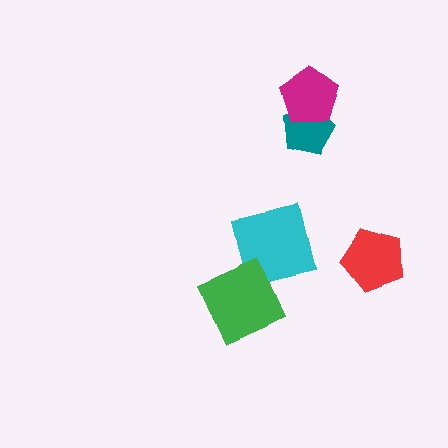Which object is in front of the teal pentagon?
The magenta pentagon is in front of the teal pentagon.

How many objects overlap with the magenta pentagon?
1 object overlaps with the magenta pentagon.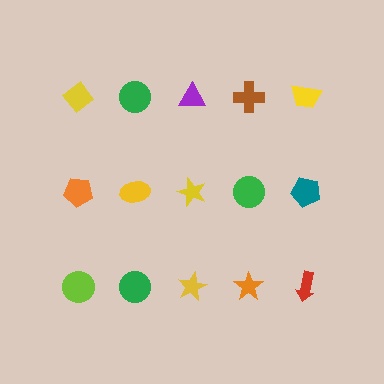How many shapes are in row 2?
5 shapes.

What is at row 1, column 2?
A green circle.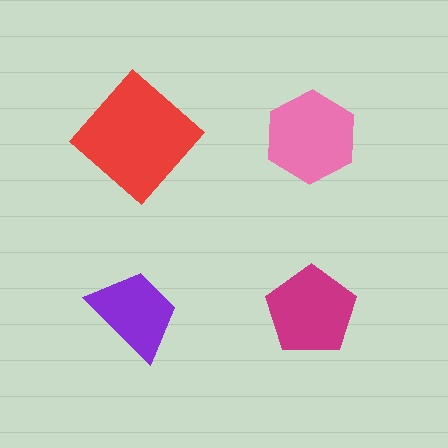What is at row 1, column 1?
A red diamond.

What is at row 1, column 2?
A pink hexagon.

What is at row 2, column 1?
A purple trapezoid.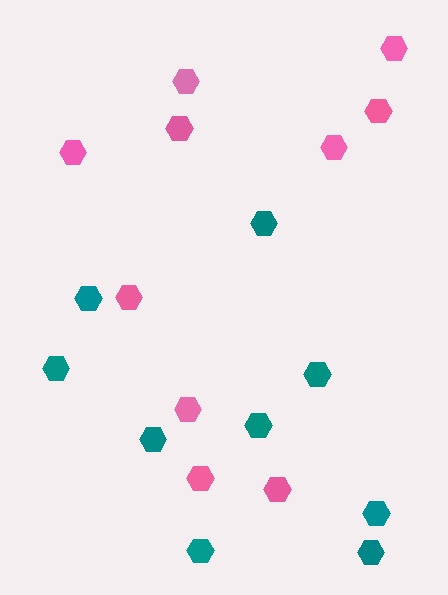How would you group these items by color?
There are 2 groups: one group of teal hexagons (9) and one group of pink hexagons (10).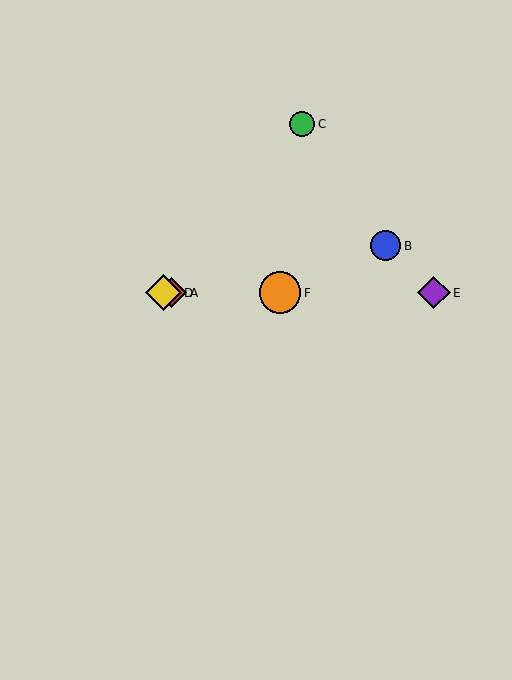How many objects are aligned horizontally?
4 objects (A, D, E, F) are aligned horizontally.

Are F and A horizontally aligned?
Yes, both are at y≈293.